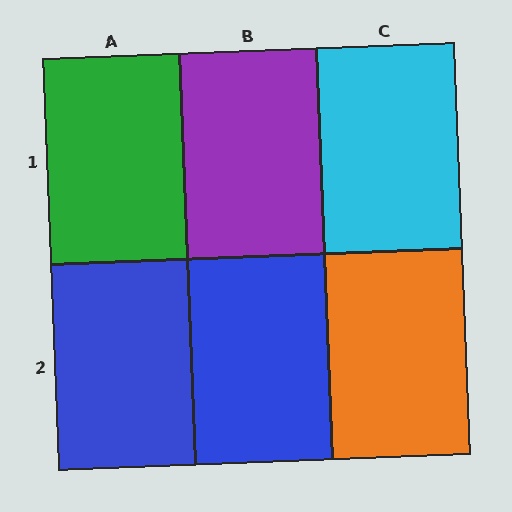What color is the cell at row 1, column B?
Purple.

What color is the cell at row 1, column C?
Cyan.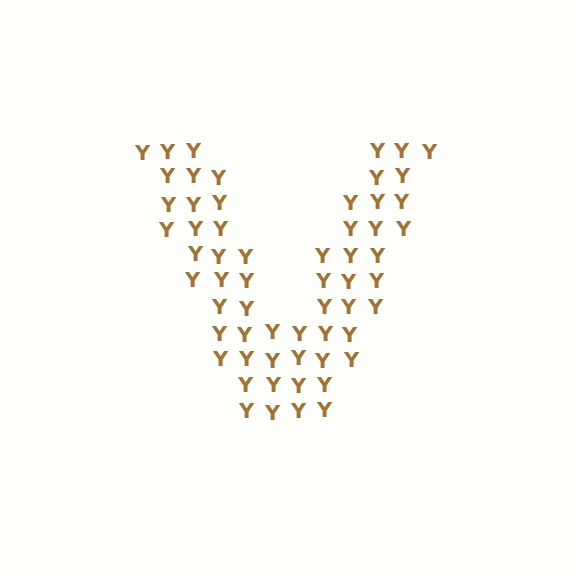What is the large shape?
The large shape is the letter V.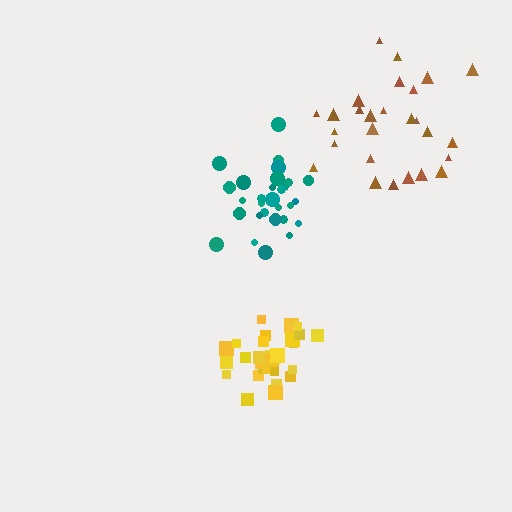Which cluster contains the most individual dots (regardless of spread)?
Yellow (30).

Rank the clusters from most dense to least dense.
yellow, teal, brown.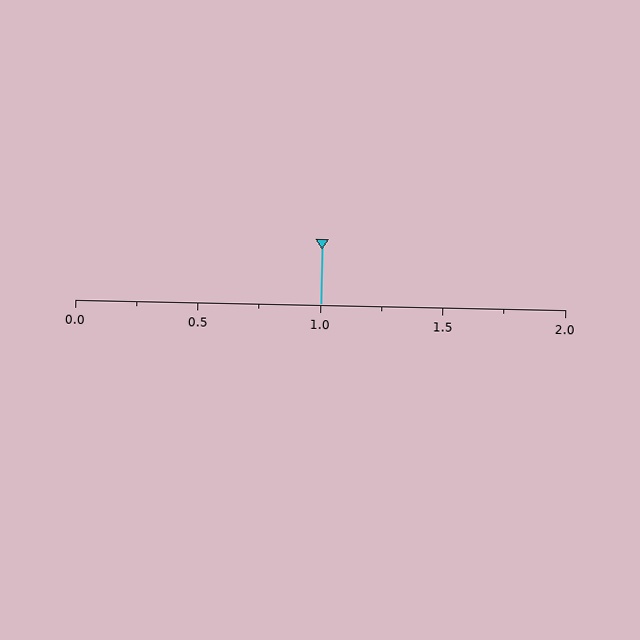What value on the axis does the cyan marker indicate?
The marker indicates approximately 1.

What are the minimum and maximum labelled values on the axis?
The axis runs from 0.0 to 2.0.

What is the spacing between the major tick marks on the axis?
The major ticks are spaced 0.5 apart.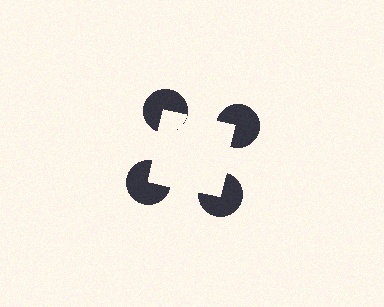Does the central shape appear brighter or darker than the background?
It typically appears slightly brighter than the background, even though no actual brightness change is drawn.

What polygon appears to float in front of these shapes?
An illusory square — its edges are inferred from the aligned wedge cuts in the pac-man discs, not physically drawn.